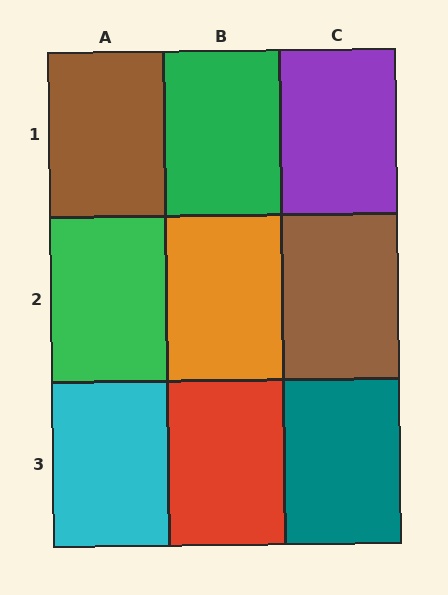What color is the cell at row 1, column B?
Green.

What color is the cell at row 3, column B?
Red.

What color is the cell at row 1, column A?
Brown.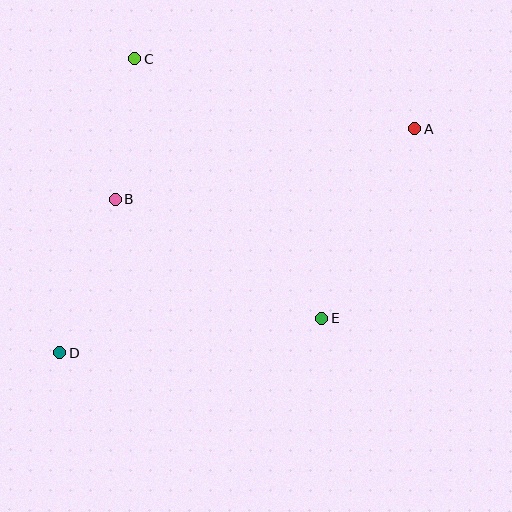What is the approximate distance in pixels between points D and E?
The distance between D and E is approximately 264 pixels.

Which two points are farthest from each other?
Points A and D are farthest from each other.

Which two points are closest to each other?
Points B and C are closest to each other.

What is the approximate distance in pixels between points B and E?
The distance between B and E is approximately 238 pixels.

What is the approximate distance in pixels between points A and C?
The distance between A and C is approximately 289 pixels.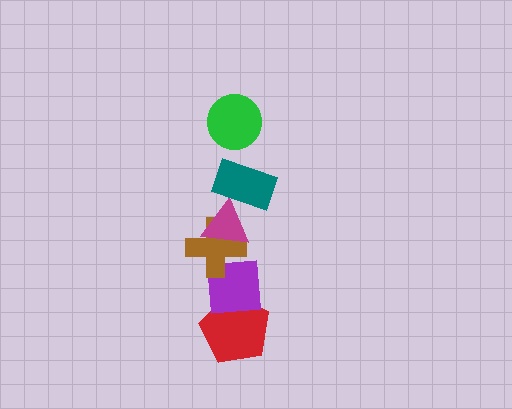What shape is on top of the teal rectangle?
The green circle is on top of the teal rectangle.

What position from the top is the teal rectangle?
The teal rectangle is 2nd from the top.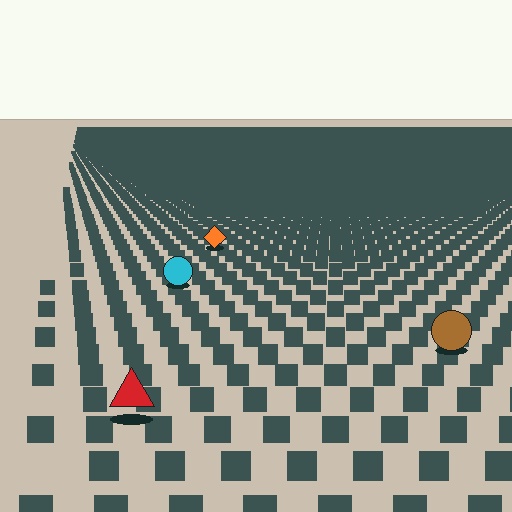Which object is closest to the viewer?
The red triangle is closest. The texture marks near it are larger and more spread out.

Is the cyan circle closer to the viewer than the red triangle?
No. The red triangle is closer — you can tell from the texture gradient: the ground texture is coarser near it.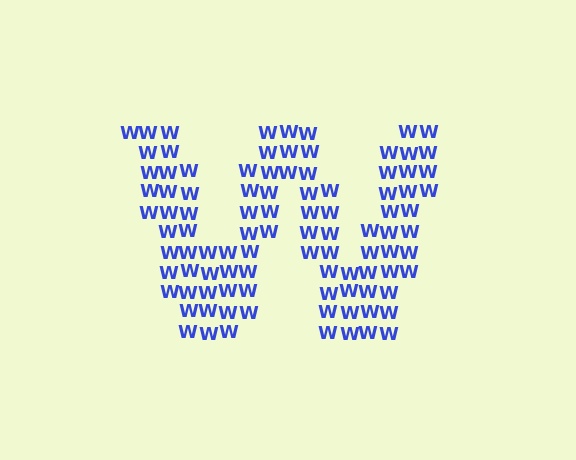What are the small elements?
The small elements are letter W's.